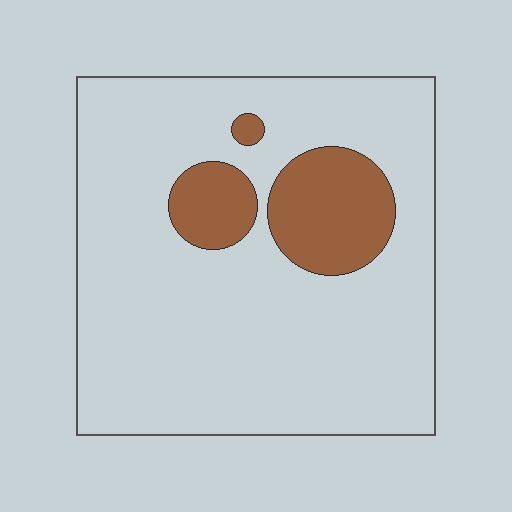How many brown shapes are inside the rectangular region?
3.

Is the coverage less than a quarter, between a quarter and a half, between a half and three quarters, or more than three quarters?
Less than a quarter.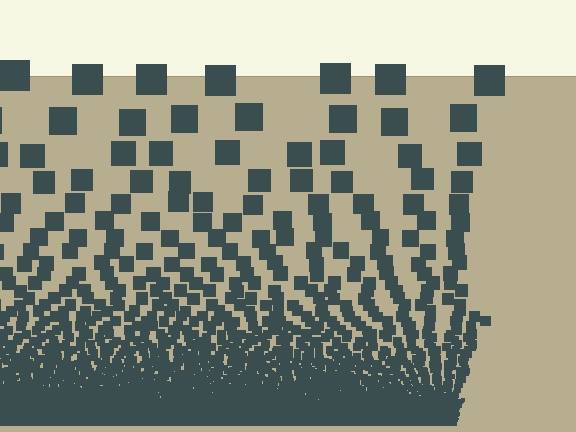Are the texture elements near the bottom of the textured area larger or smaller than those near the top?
Smaller. The gradient is inverted — elements near the bottom are smaller and denser.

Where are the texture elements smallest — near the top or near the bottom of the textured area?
Near the bottom.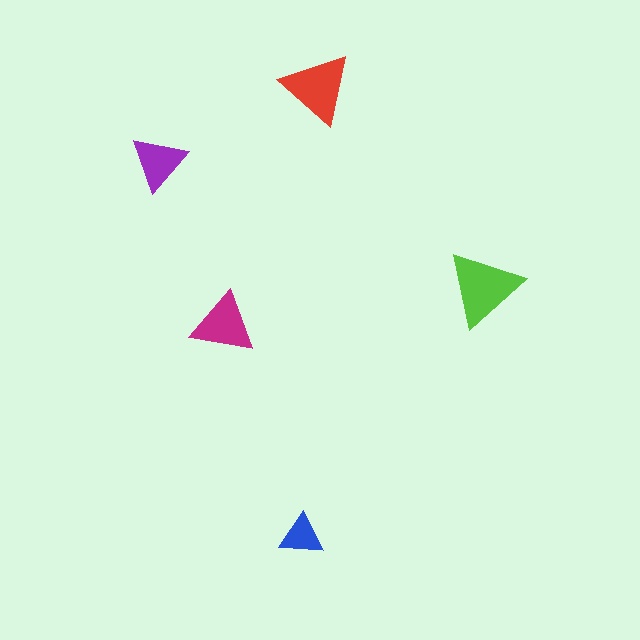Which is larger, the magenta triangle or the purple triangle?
The magenta one.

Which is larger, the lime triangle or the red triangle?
The lime one.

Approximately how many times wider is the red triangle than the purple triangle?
About 1.5 times wider.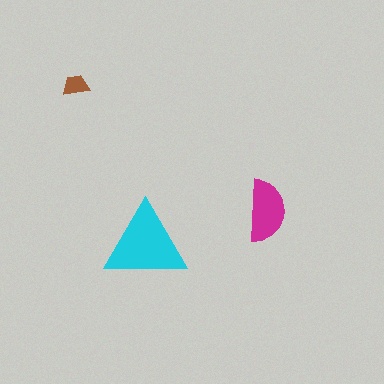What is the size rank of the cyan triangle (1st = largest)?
1st.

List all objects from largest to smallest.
The cyan triangle, the magenta semicircle, the brown trapezoid.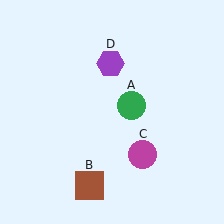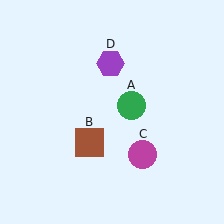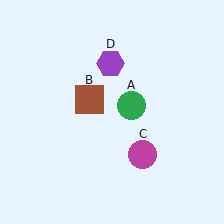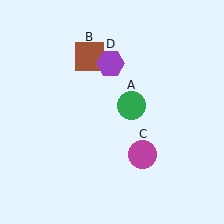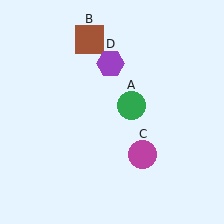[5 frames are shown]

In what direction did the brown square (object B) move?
The brown square (object B) moved up.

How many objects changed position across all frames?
1 object changed position: brown square (object B).